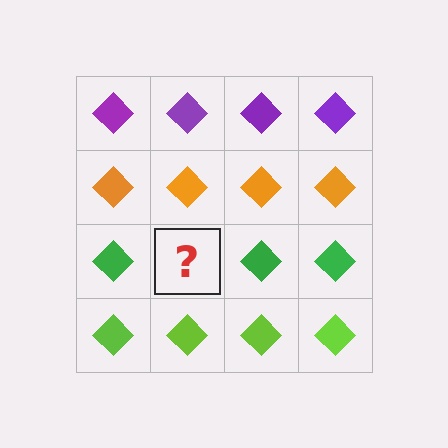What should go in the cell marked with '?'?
The missing cell should contain a green diamond.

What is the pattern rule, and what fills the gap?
The rule is that each row has a consistent color. The gap should be filled with a green diamond.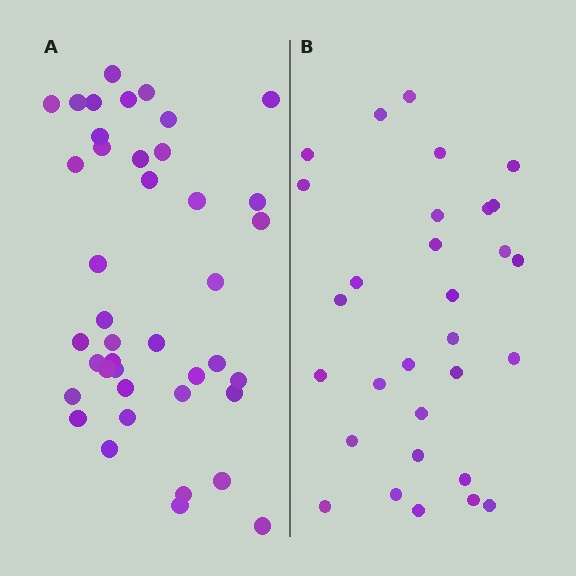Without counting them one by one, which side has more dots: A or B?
Region A (the left region) has more dots.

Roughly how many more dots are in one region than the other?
Region A has roughly 12 or so more dots than region B.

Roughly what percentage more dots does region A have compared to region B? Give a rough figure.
About 35% more.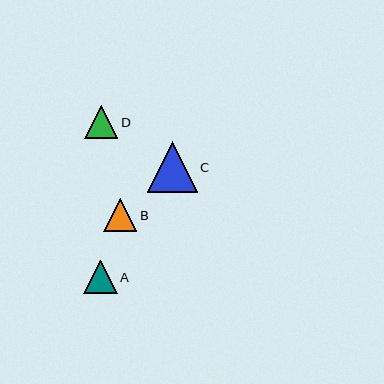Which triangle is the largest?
Triangle C is the largest with a size of approximately 50 pixels.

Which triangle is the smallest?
Triangle B is the smallest with a size of approximately 33 pixels.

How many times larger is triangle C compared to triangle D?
Triangle C is approximately 1.5 times the size of triangle D.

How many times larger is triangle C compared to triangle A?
Triangle C is approximately 1.5 times the size of triangle A.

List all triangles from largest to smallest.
From largest to smallest: C, A, D, B.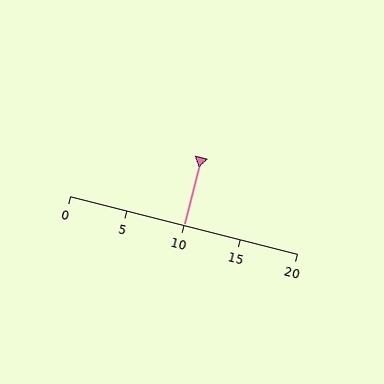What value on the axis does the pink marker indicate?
The marker indicates approximately 10.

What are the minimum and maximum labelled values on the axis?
The axis runs from 0 to 20.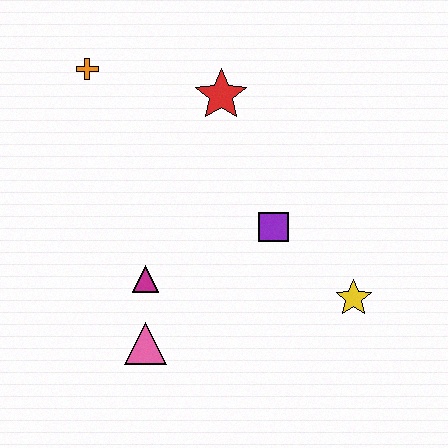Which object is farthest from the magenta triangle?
The orange cross is farthest from the magenta triangle.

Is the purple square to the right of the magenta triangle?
Yes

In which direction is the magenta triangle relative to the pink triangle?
The magenta triangle is above the pink triangle.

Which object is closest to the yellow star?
The purple square is closest to the yellow star.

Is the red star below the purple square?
No